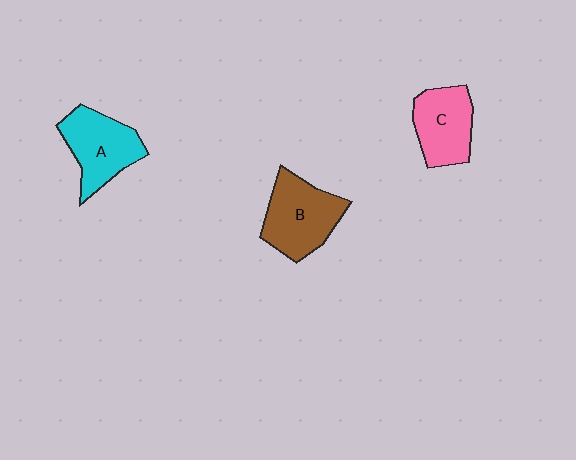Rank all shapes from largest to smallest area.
From largest to smallest: B (brown), A (cyan), C (pink).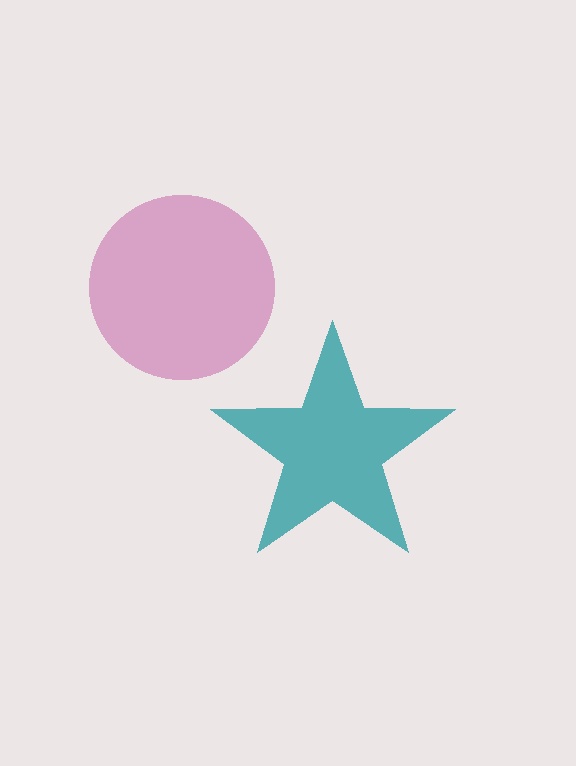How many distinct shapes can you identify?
There are 2 distinct shapes: a teal star, a magenta circle.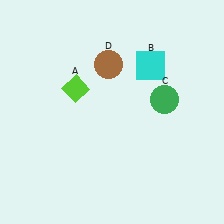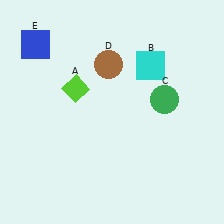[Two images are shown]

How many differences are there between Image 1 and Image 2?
There is 1 difference between the two images.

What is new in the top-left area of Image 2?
A blue square (E) was added in the top-left area of Image 2.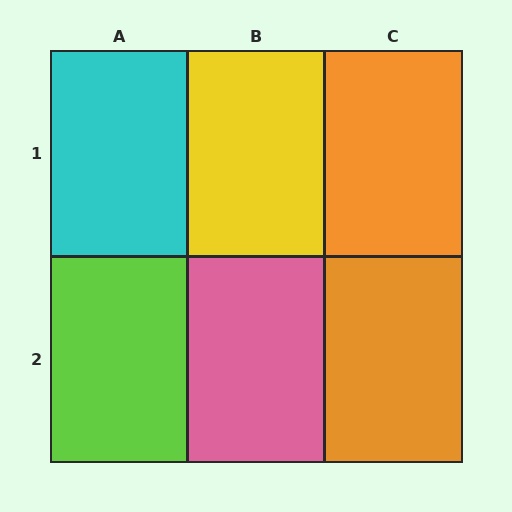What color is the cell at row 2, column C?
Orange.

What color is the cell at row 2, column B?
Pink.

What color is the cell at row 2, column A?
Lime.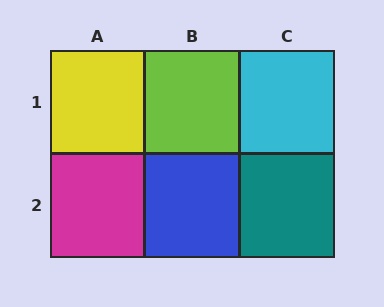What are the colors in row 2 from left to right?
Magenta, blue, teal.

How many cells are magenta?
1 cell is magenta.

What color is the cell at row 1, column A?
Yellow.